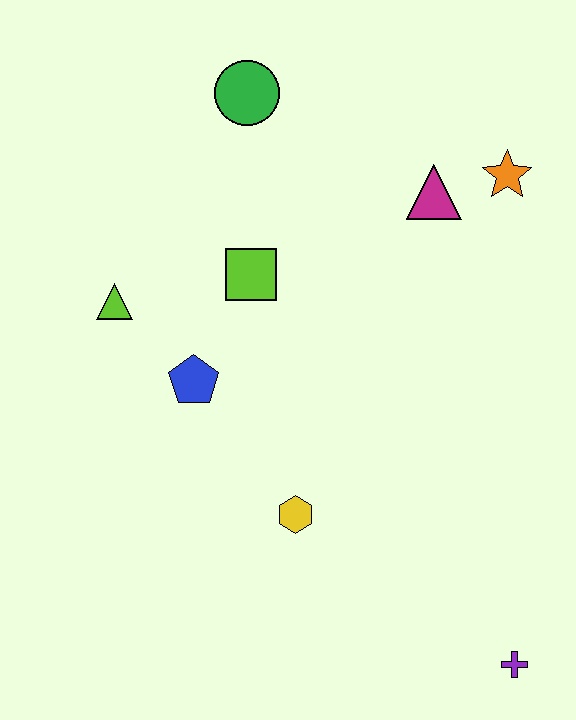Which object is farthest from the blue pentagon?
The purple cross is farthest from the blue pentagon.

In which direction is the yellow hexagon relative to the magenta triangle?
The yellow hexagon is below the magenta triangle.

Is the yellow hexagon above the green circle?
No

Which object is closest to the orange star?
The magenta triangle is closest to the orange star.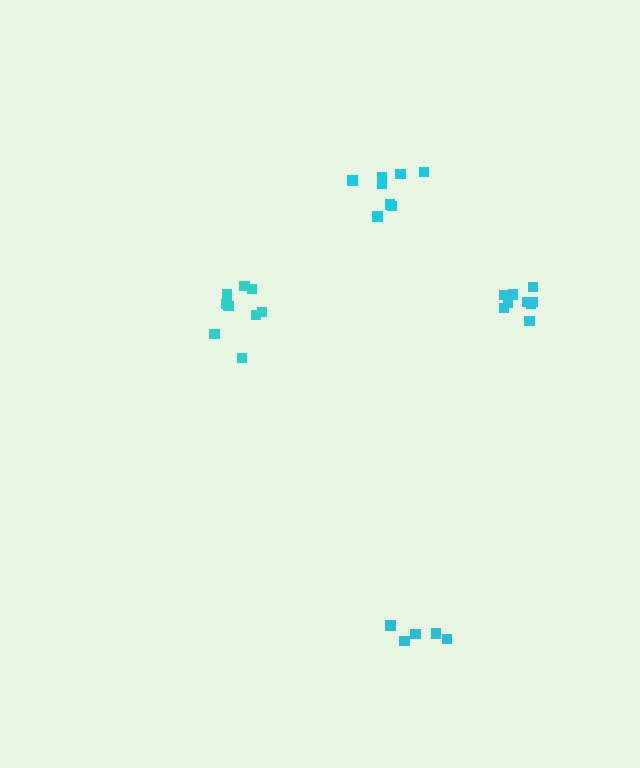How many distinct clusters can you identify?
There are 4 distinct clusters.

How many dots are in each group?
Group 1: 5 dots, Group 2: 9 dots, Group 3: 9 dots, Group 4: 8 dots (31 total).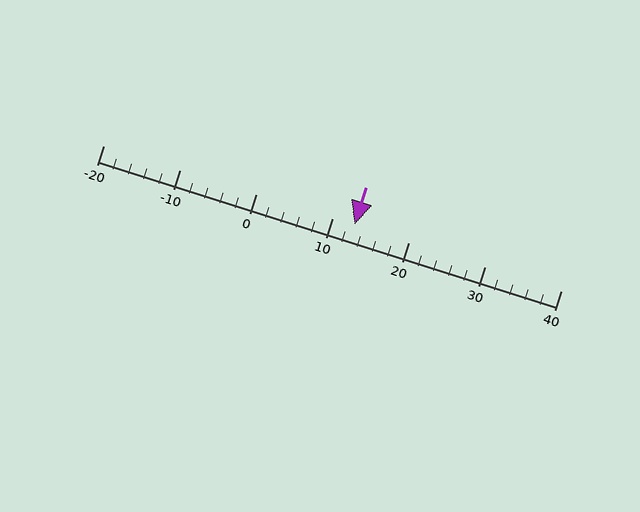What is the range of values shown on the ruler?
The ruler shows values from -20 to 40.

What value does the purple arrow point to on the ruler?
The purple arrow points to approximately 13.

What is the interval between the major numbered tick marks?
The major tick marks are spaced 10 units apart.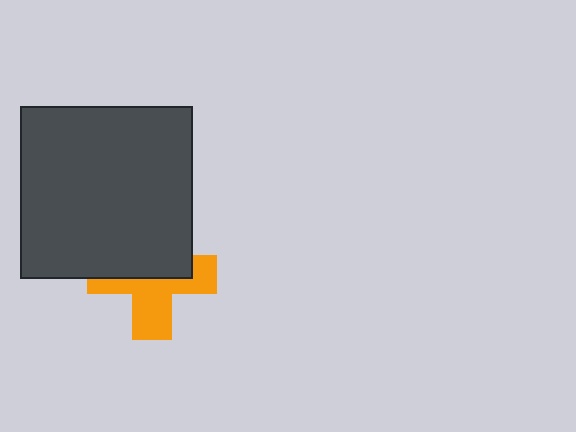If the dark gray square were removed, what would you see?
You would see the complete orange cross.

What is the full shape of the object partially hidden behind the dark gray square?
The partially hidden object is an orange cross.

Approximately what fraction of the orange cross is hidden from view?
Roughly 51% of the orange cross is hidden behind the dark gray square.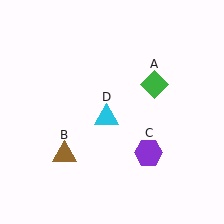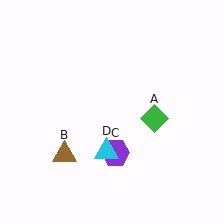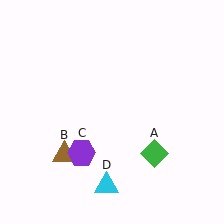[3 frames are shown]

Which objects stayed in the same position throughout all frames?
Brown triangle (object B) remained stationary.